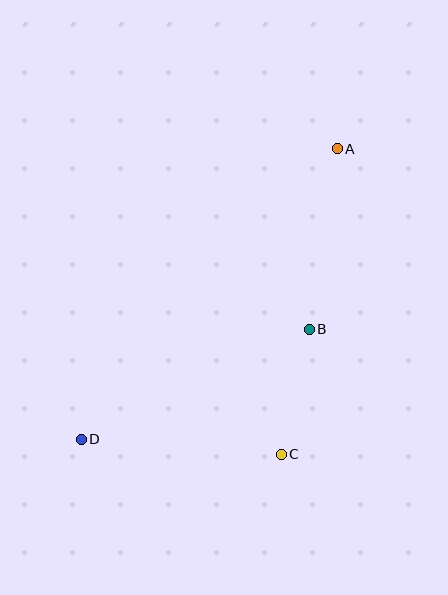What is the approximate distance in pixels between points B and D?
The distance between B and D is approximately 253 pixels.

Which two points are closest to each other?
Points B and C are closest to each other.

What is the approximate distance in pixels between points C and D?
The distance between C and D is approximately 200 pixels.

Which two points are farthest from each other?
Points A and D are farthest from each other.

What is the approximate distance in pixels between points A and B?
The distance between A and B is approximately 182 pixels.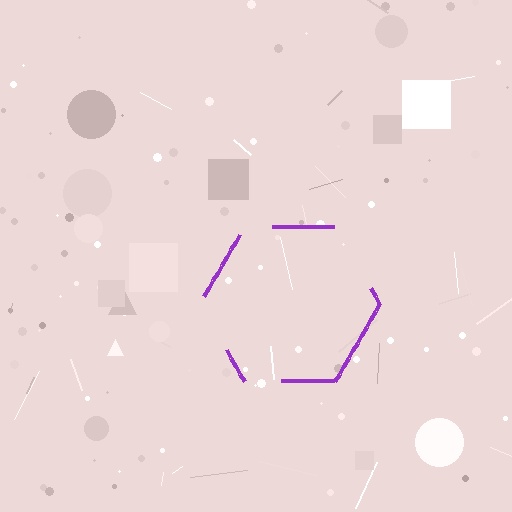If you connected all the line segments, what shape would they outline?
They would outline a hexagon.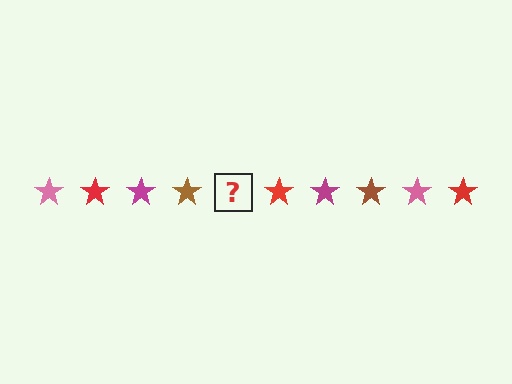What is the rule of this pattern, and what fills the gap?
The rule is that the pattern cycles through pink, red, magenta, brown stars. The gap should be filled with a pink star.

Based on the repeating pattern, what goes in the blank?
The blank should be a pink star.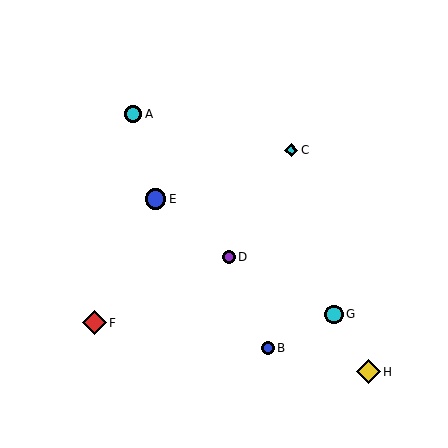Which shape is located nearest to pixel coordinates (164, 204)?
The blue circle (labeled E) at (156, 199) is nearest to that location.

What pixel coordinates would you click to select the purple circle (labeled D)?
Click at (229, 257) to select the purple circle D.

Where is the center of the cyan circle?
The center of the cyan circle is at (133, 114).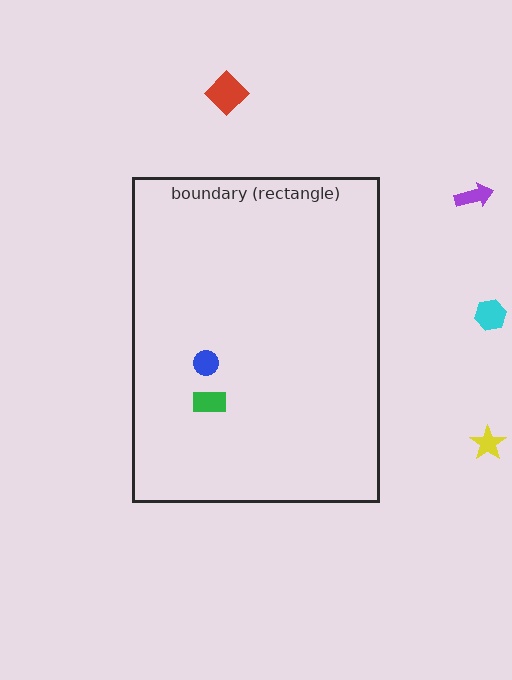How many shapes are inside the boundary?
2 inside, 4 outside.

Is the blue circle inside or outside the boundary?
Inside.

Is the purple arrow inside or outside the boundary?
Outside.